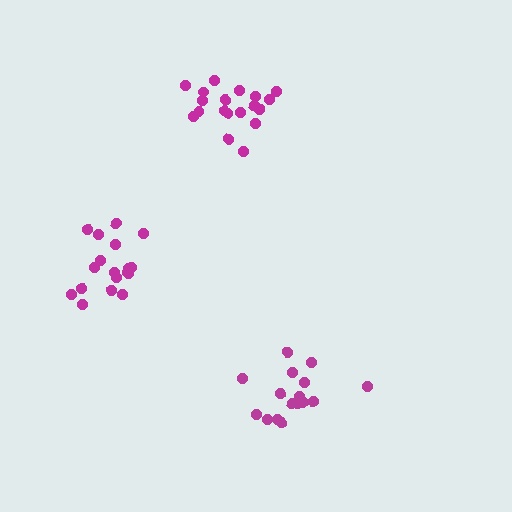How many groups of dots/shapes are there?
There are 3 groups.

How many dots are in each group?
Group 1: 19 dots, Group 2: 18 dots, Group 3: 16 dots (53 total).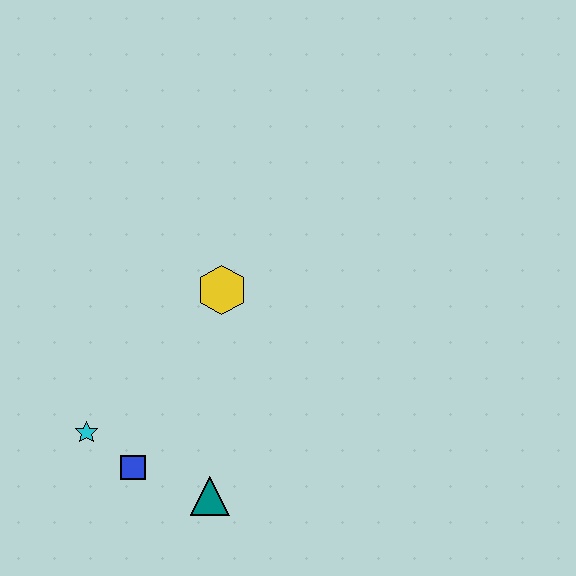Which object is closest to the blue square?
The cyan star is closest to the blue square.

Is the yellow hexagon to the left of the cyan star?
No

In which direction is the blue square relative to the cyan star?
The blue square is to the right of the cyan star.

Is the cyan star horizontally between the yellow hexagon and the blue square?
No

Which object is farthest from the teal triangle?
The yellow hexagon is farthest from the teal triangle.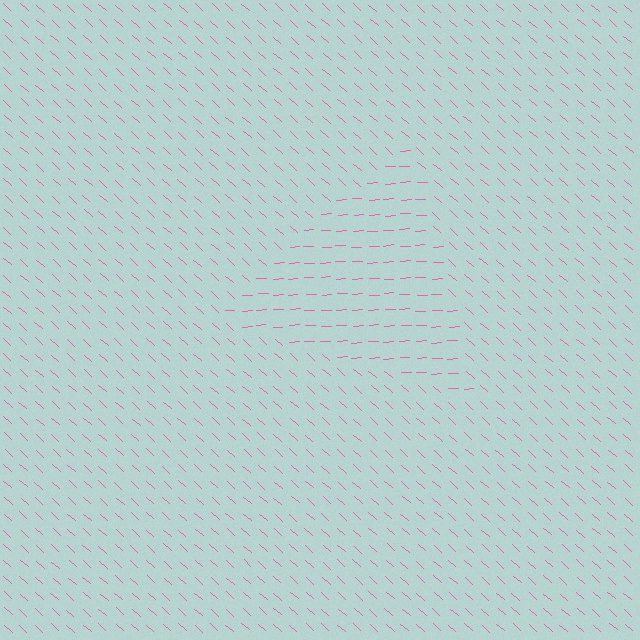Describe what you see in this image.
The image is filled with small pink line segments. A triangle region in the image has lines oriented differently from the surrounding lines, creating a visible texture boundary.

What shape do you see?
I see a triangle.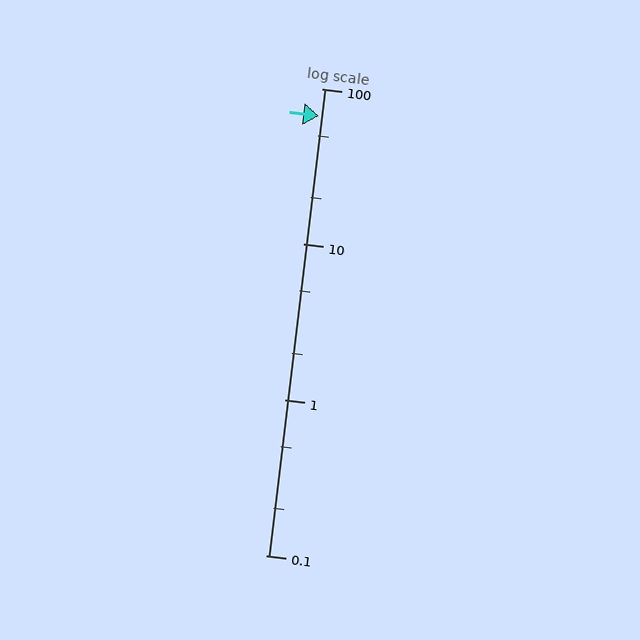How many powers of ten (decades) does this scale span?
The scale spans 3 decades, from 0.1 to 100.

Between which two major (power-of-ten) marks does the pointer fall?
The pointer is between 10 and 100.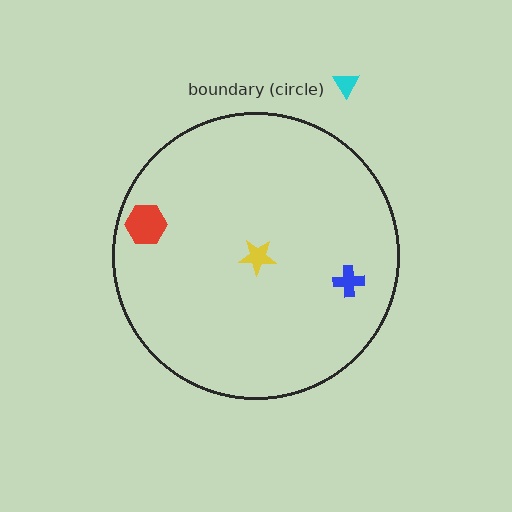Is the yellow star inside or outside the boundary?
Inside.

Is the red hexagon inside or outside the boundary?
Inside.